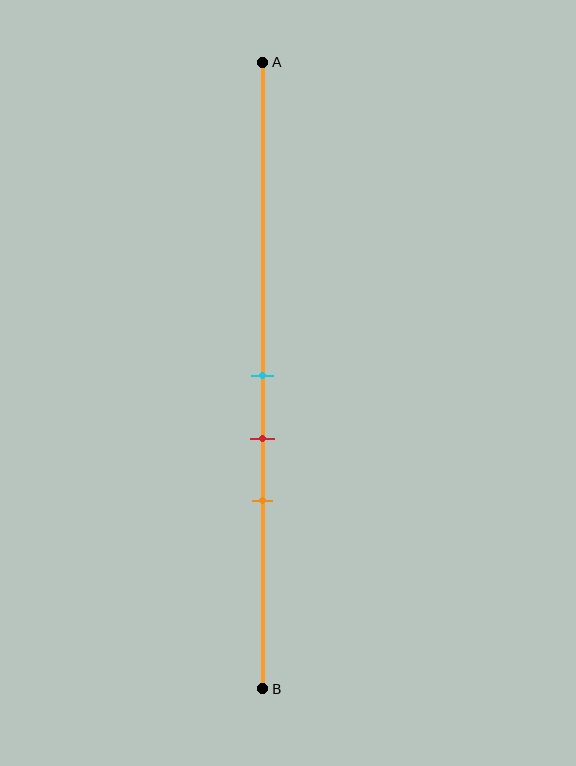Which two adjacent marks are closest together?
The cyan and red marks are the closest adjacent pair.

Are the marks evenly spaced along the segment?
Yes, the marks are approximately evenly spaced.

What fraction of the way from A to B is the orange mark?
The orange mark is approximately 70% (0.7) of the way from A to B.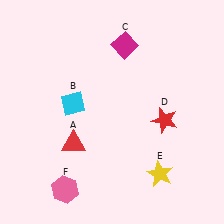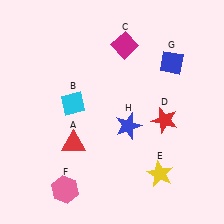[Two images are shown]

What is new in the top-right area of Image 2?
A blue diamond (G) was added in the top-right area of Image 2.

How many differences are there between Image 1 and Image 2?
There are 2 differences between the two images.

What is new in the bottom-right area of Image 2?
A blue star (H) was added in the bottom-right area of Image 2.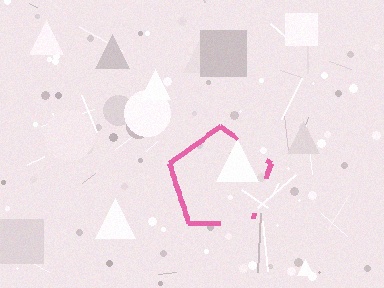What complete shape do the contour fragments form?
The contour fragments form a pentagon.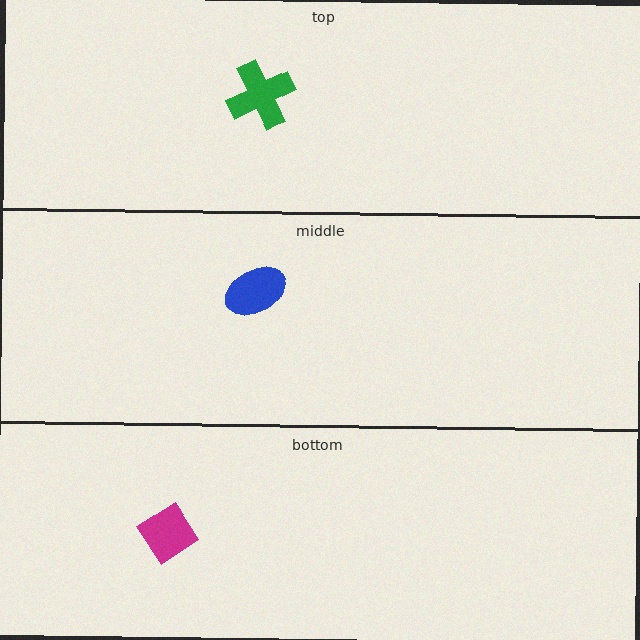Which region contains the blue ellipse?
The middle region.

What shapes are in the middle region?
The blue ellipse.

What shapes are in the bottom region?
The magenta diamond.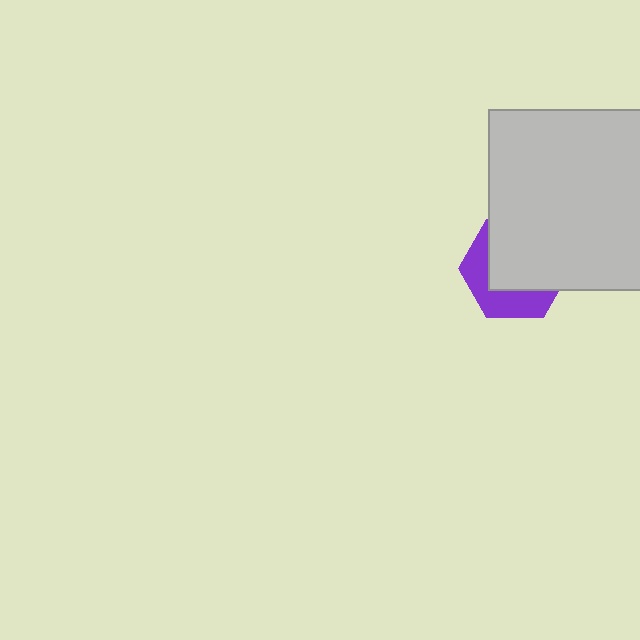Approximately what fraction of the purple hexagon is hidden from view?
Roughly 62% of the purple hexagon is hidden behind the light gray square.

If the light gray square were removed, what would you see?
You would see the complete purple hexagon.